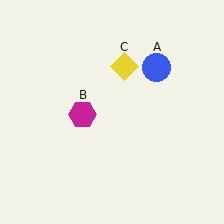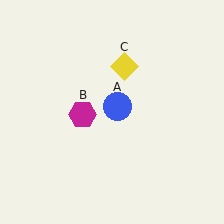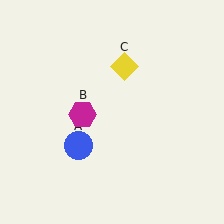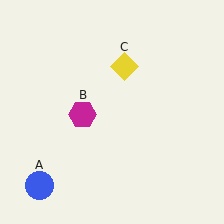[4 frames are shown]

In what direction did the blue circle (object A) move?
The blue circle (object A) moved down and to the left.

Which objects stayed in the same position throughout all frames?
Magenta hexagon (object B) and yellow diamond (object C) remained stationary.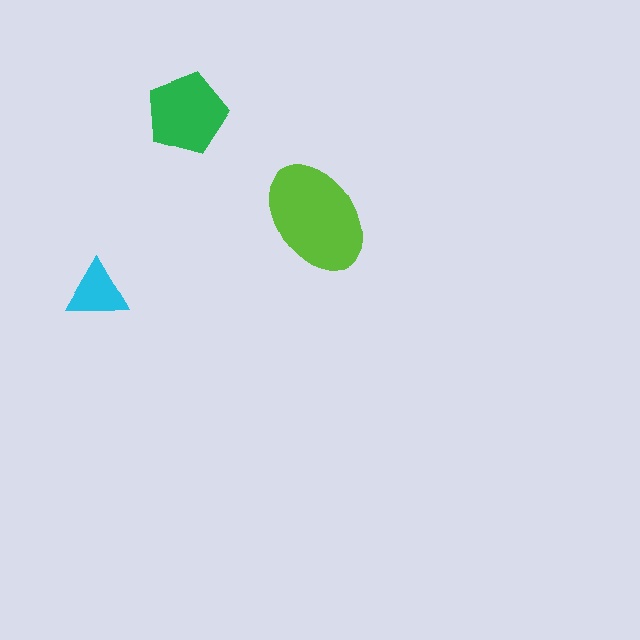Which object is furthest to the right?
The lime ellipse is rightmost.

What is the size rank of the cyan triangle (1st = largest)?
3rd.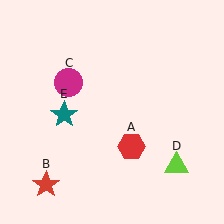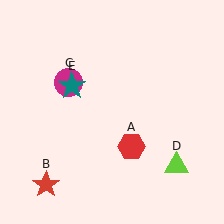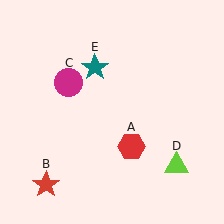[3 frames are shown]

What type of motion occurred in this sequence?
The teal star (object E) rotated clockwise around the center of the scene.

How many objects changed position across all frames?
1 object changed position: teal star (object E).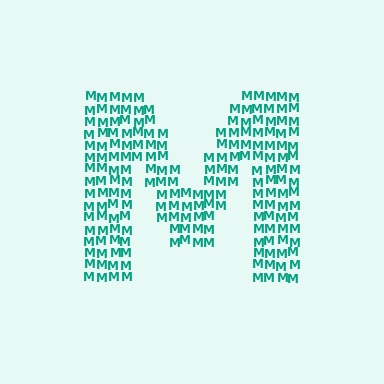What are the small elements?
The small elements are letter M's.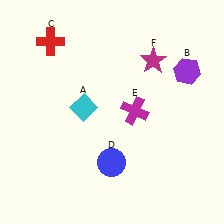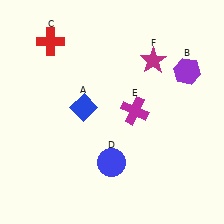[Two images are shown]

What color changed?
The diamond (A) changed from cyan in Image 1 to blue in Image 2.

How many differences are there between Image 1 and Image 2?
There is 1 difference between the two images.